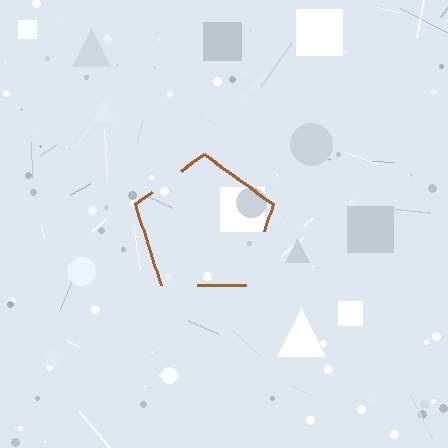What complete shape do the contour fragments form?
The contour fragments form a pentagon.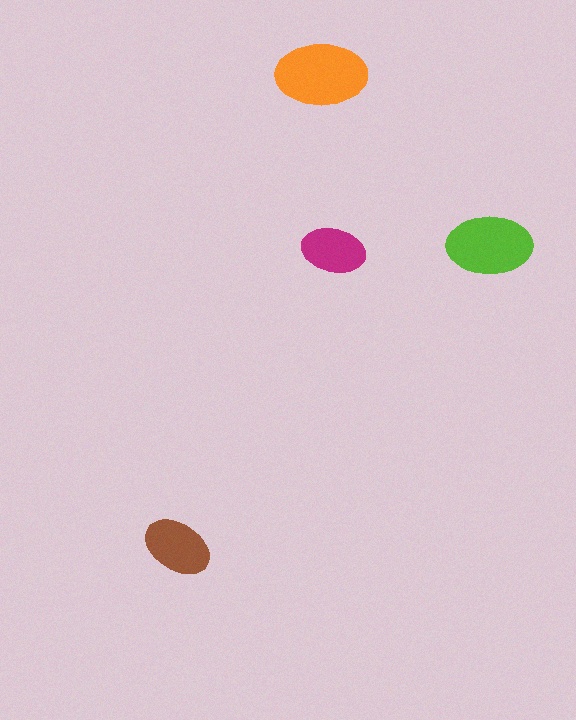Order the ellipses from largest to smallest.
the orange one, the lime one, the brown one, the magenta one.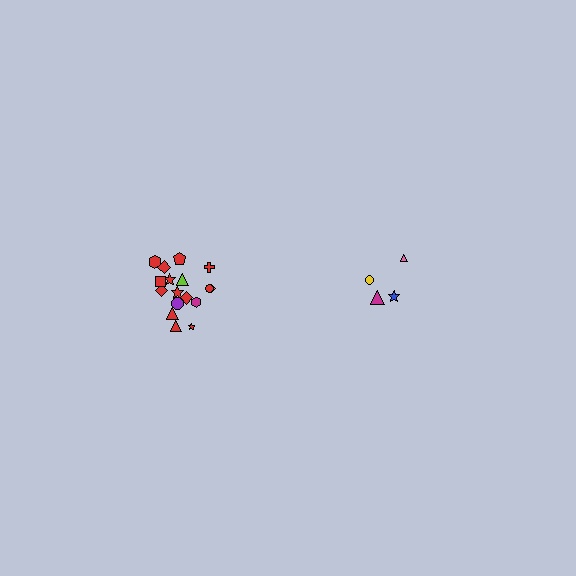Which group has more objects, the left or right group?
The left group.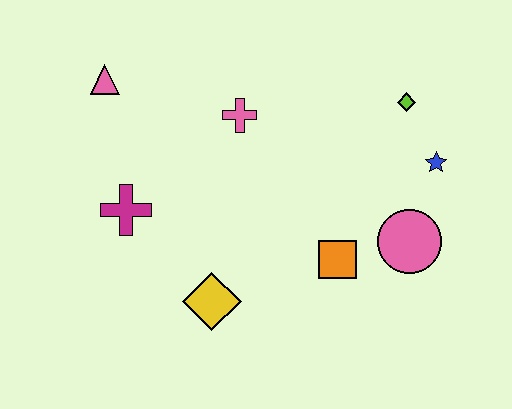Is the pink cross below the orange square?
No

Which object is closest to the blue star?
The lime diamond is closest to the blue star.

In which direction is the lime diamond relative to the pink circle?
The lime diamond is above the pink circle.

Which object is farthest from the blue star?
The pink triangle is farthest from the blue star.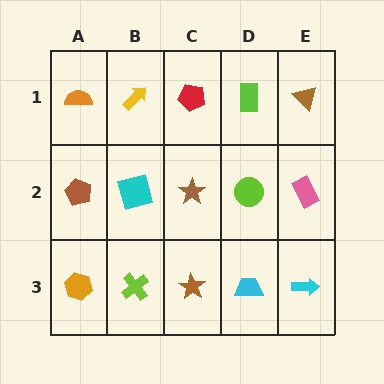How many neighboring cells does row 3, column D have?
3.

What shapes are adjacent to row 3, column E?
A pink rectangle (row 2, column E), a cyan trapezoid (row 3, column D).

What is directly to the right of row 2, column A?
A cyan square.